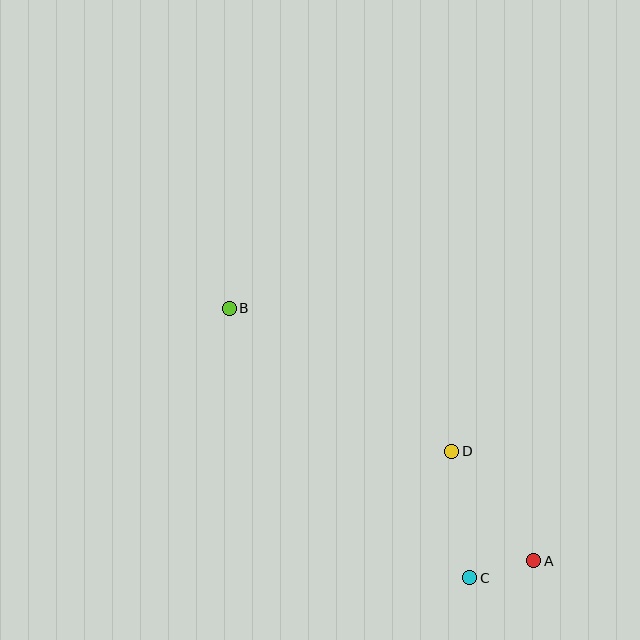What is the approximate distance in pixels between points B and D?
The distance between B and D is approximately 264 pixels.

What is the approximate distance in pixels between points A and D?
The distance between A and D is approximately 137 pixels.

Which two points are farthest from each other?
Points A and B are farthest from each other.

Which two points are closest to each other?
Points A and C are closest to each other.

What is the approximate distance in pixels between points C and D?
The distance between C and D is approximately 128 pixels.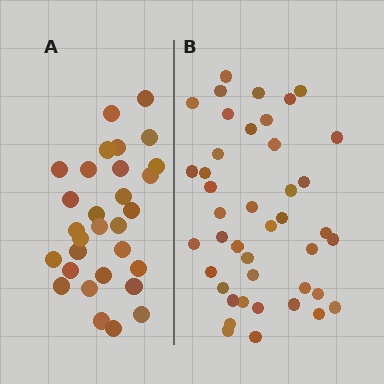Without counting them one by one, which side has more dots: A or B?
Region B (the right region) has more dots.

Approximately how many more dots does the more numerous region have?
Region B has roughly 12 or so more dots than region A.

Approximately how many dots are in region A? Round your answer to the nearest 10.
About 30 dots.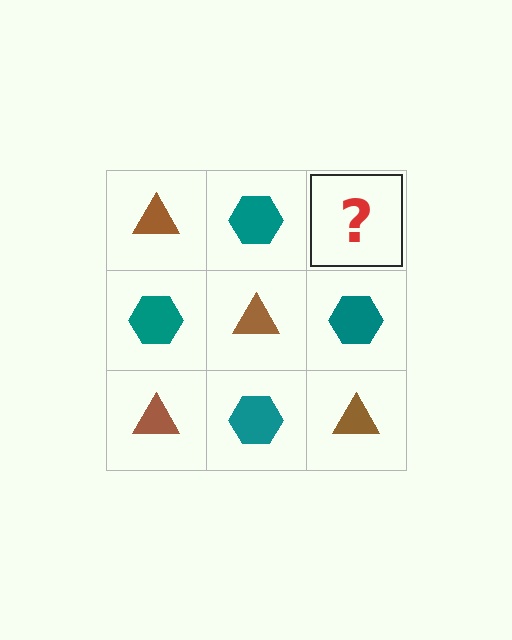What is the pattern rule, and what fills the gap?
The rule is that it alternates brown triangle and teal hexagon in a checkerboard pattern. The gap should be filled with a brown triangle.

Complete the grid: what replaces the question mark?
The question mark should be replaced with a brown triangle.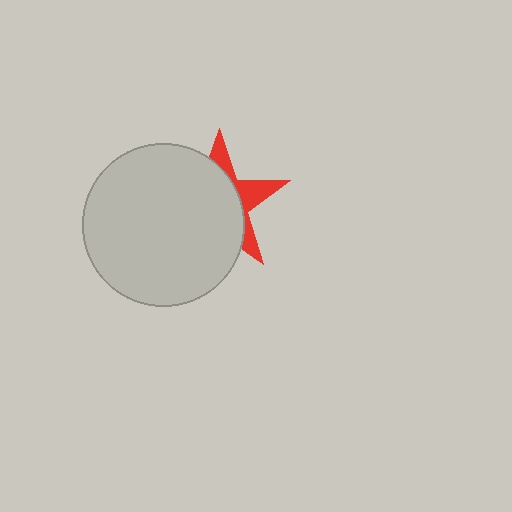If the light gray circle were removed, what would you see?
You would see the complete red star.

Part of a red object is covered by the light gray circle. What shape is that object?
It is a star.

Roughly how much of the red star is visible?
A small part of it is visible (roughly 31%).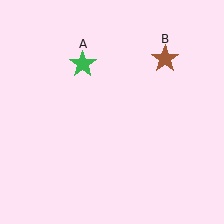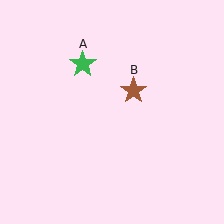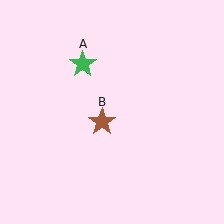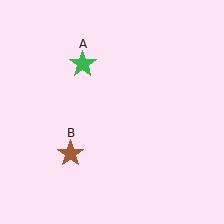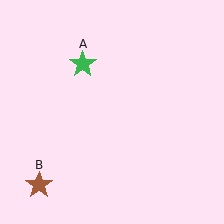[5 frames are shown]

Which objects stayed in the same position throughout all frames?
Green star (object A) remained stationary.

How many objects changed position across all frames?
1 object changed position: brown star (object B).